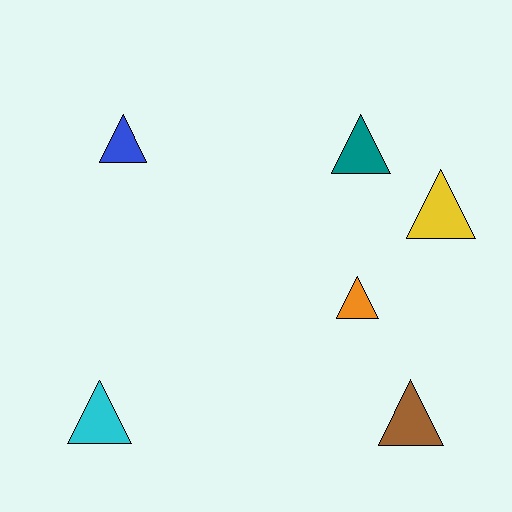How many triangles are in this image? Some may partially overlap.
There are 6 triangles.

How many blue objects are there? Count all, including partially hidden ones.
There is 1 blue object.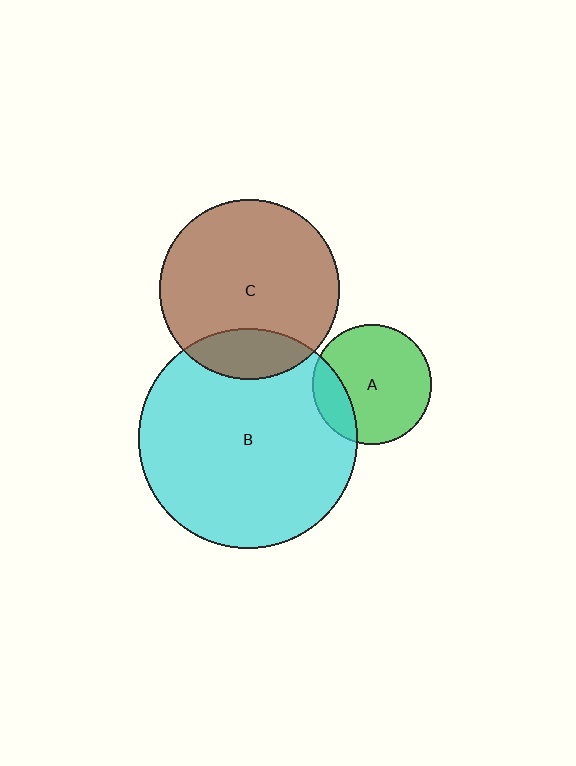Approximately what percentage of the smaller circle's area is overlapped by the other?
Approximately 20%.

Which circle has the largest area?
Circle B (cyan).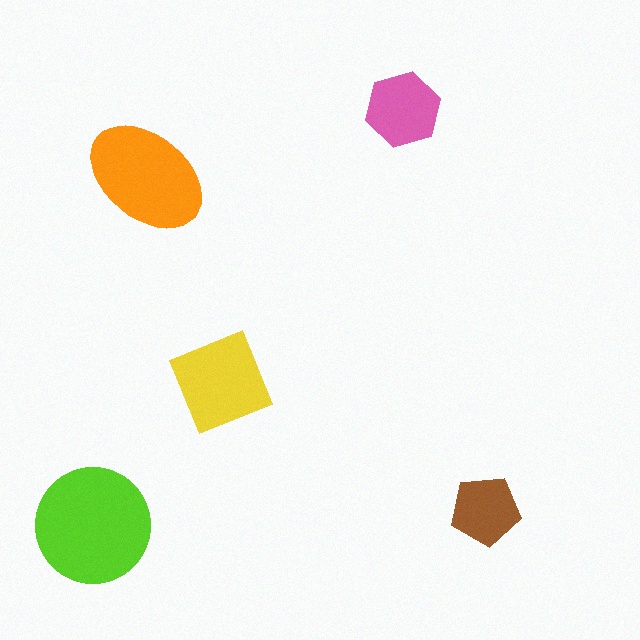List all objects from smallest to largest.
The brown pentagon, the pink hexagon, the yellow square, the orange ellipse, the lime circle.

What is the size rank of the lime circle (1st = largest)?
1st.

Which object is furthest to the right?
The brown pentagon is rightmost.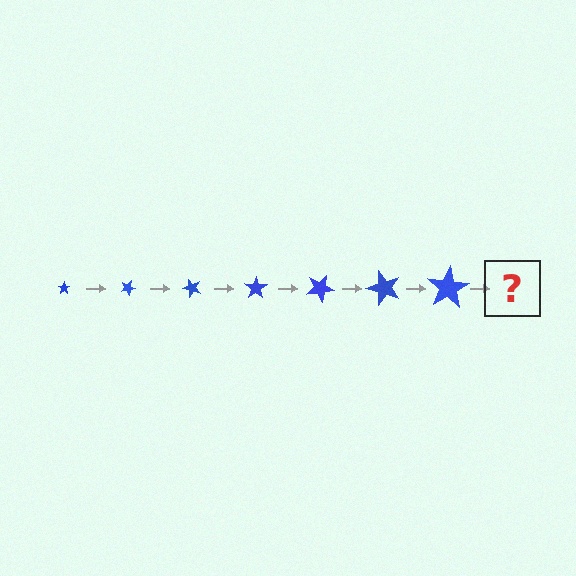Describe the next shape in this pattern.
It should be a star, larger than the previous one and rotated 175 degrees from the start.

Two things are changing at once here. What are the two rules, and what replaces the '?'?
The two rules are that the star grows larger each step and it rotates 25 degrees each step. The '?' should be a star, larger than the previous one and rotated 175 degrees from the start.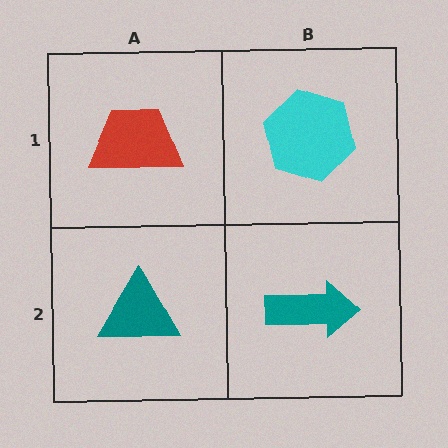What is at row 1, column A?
A red trapezoid.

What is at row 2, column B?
A teal arrow.